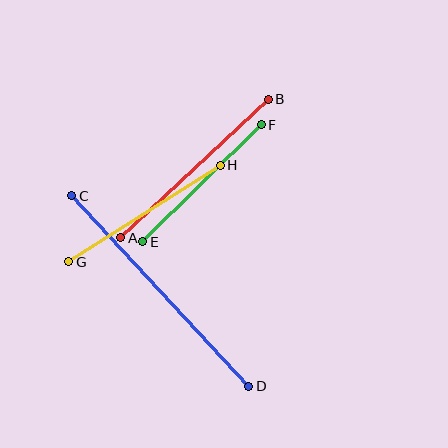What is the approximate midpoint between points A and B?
The midpoint is at approximately (195, 168) pixels.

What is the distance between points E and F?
The distance is approximately 166 pixels.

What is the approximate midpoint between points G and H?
The midpoint is at approximately (145, 214) pixels.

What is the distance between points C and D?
The distance is approximately 260 pixels.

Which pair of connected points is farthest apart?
Points C and D are farthest apart.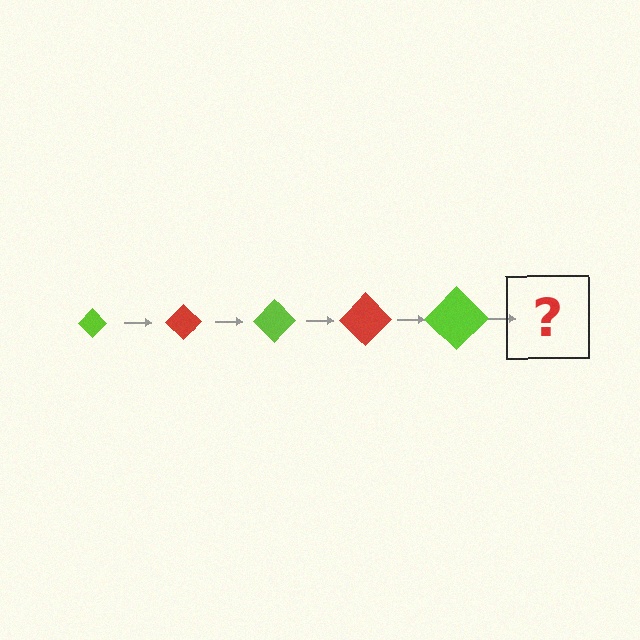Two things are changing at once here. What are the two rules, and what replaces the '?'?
The two rules are that the diamond grows larger each step and the color cycles through lime and red. The '?' should be a red diamond, larger than the previous one.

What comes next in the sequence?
The next element should be a red diamond, larger than the previous one.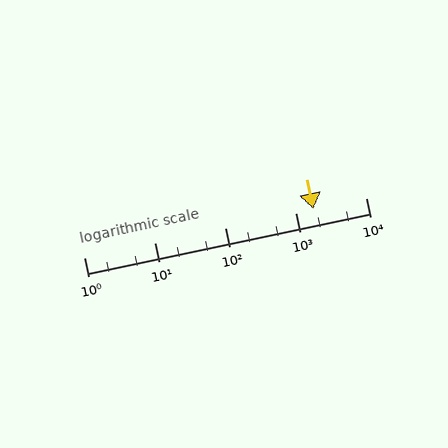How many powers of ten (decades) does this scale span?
The scale spans 4 decades, from 1 to 10000.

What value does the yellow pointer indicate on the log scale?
The pointer indicates approximately 1800.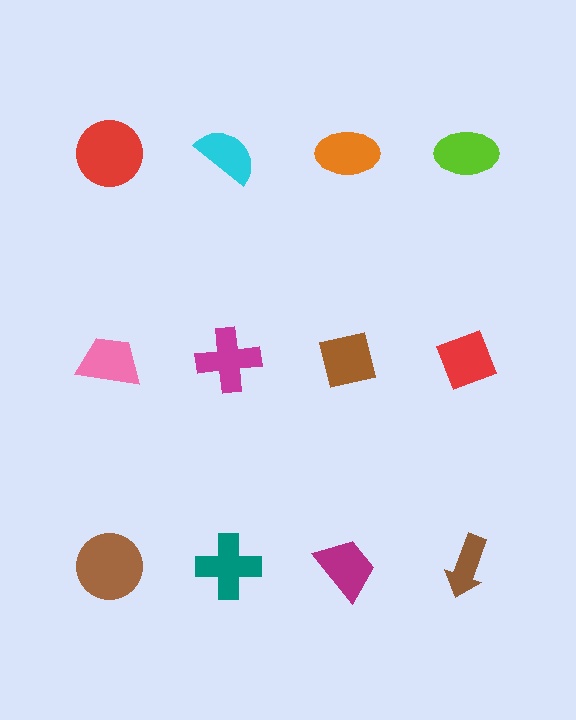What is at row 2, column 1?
A pink trapezoid.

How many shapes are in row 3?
4 shapes.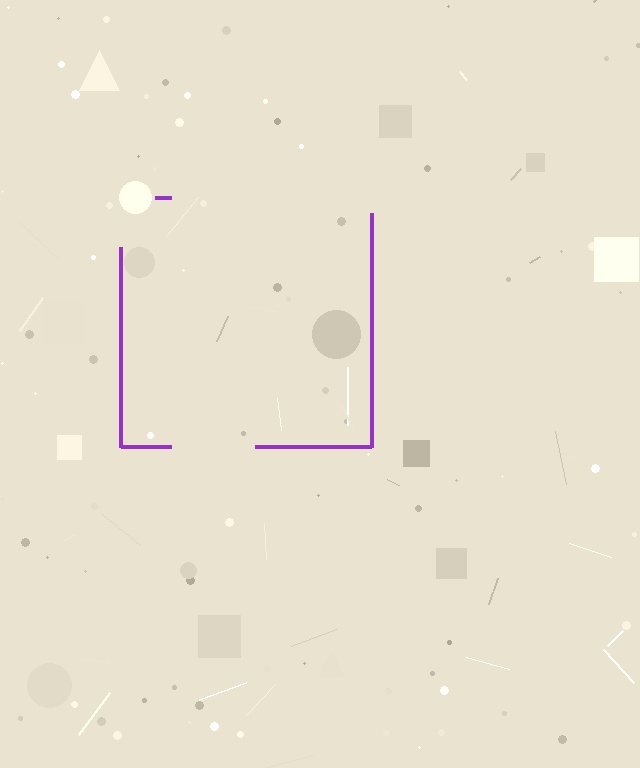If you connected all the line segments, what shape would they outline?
They would outline a square.